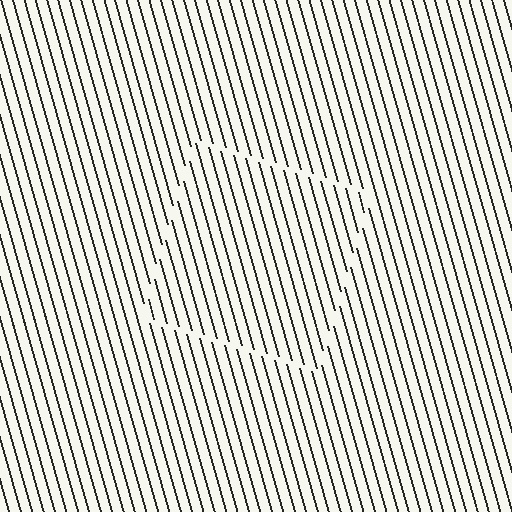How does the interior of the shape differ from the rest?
The interior of the shape contains the same grating, shifted by half a period — the contour is defined by the phase discontinuity where line-ends from the inner and outer gratings abut.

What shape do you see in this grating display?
An illusory square. The interior of the shape contains the same grating, shifted by half a period — the contour is defined by the phase discontinuity where line-ends from the inner and outer gratings abut.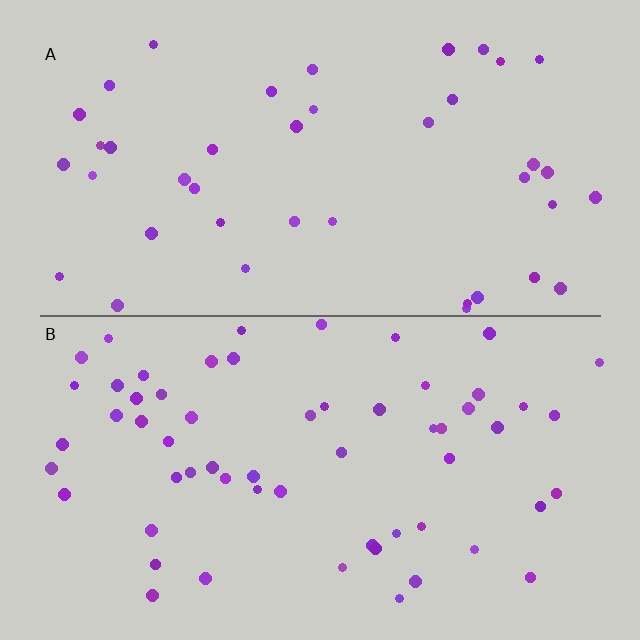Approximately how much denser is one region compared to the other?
Approximately 1.5× — region B over region A.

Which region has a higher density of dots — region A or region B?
B (the bottom).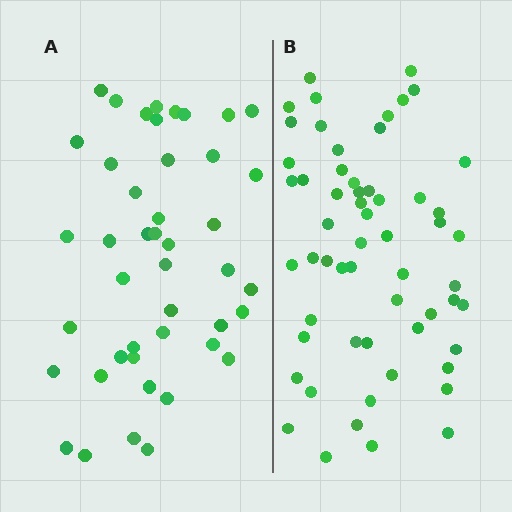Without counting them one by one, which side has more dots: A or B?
Region B (the right region) has more dots.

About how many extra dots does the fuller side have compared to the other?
Region B has approximately 15 more dots than region A.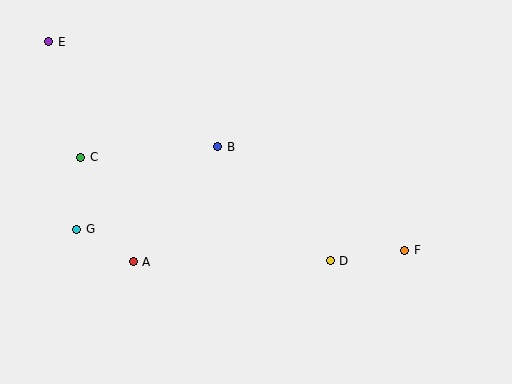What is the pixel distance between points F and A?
The distance between F and A is 272 pixels.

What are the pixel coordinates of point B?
Point B is at (218, 147).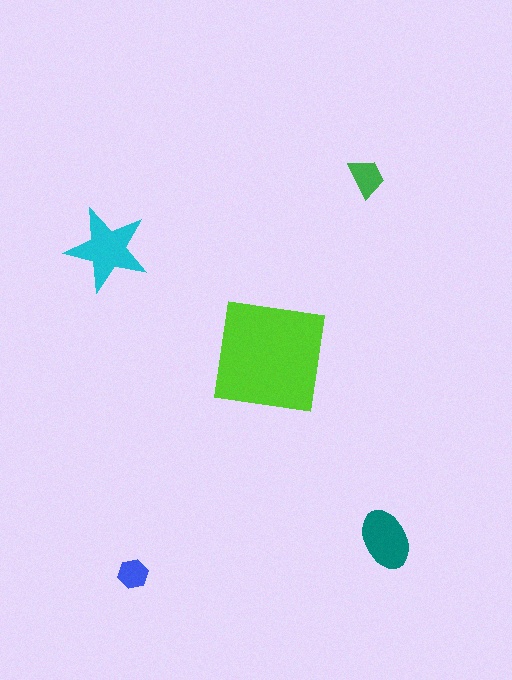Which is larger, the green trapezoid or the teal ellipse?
The teal ellipse.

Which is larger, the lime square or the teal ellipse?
The lime square.